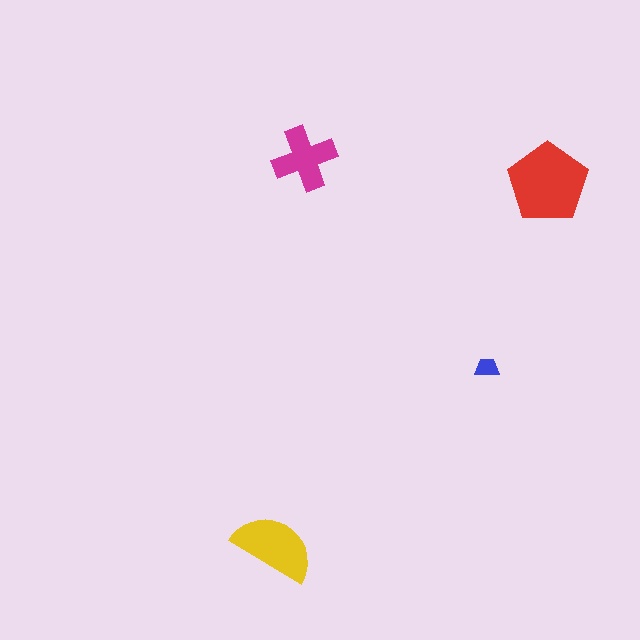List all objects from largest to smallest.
The red pentagon, the yellow semicircle, the magenta cross, the blue trapezoid.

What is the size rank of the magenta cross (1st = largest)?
3rd.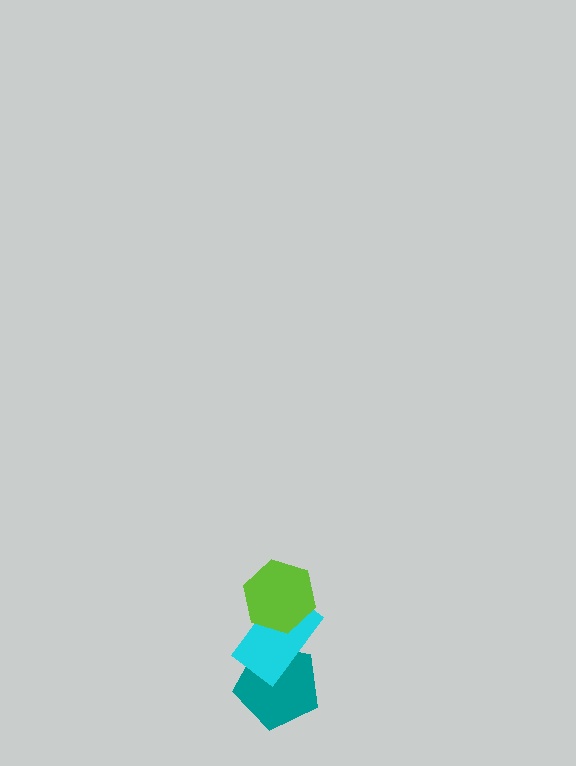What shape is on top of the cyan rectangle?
The lime hexagon is on top of the cyan rectangle.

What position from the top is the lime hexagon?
The lime hexagon is 1st from the top.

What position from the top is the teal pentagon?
The teal pentagon is 3rd from the top.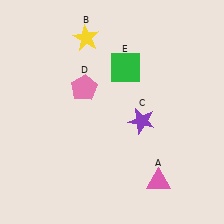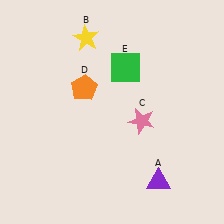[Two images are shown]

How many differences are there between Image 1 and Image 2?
There are 3 differences between the two images.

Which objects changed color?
A changed from pink to purple. C changed from purple to pink. D changed from pink to orange.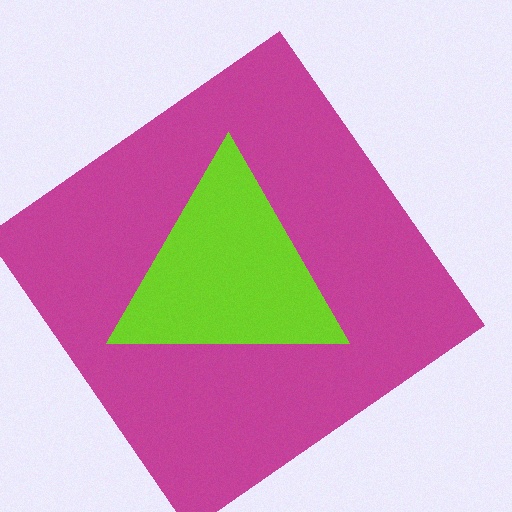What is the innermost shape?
The lime triangle.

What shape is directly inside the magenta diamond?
The lime triangle.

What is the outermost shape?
The magenta diamond.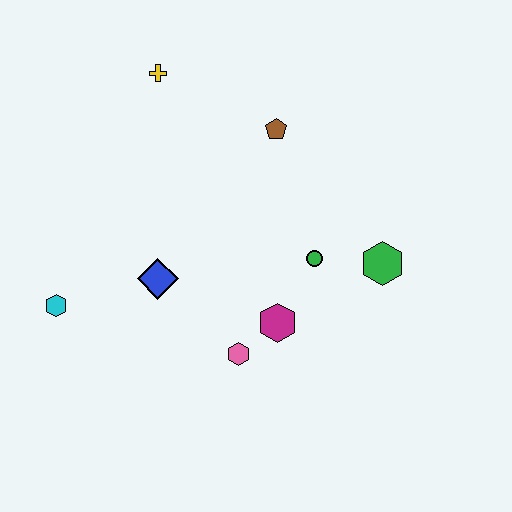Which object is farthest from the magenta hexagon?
The yellow cross is farthest from the magenta hexagon.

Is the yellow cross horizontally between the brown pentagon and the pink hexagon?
No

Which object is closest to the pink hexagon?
The magenta hexagon is closest to the pink hexagon.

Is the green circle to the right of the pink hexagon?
Yes